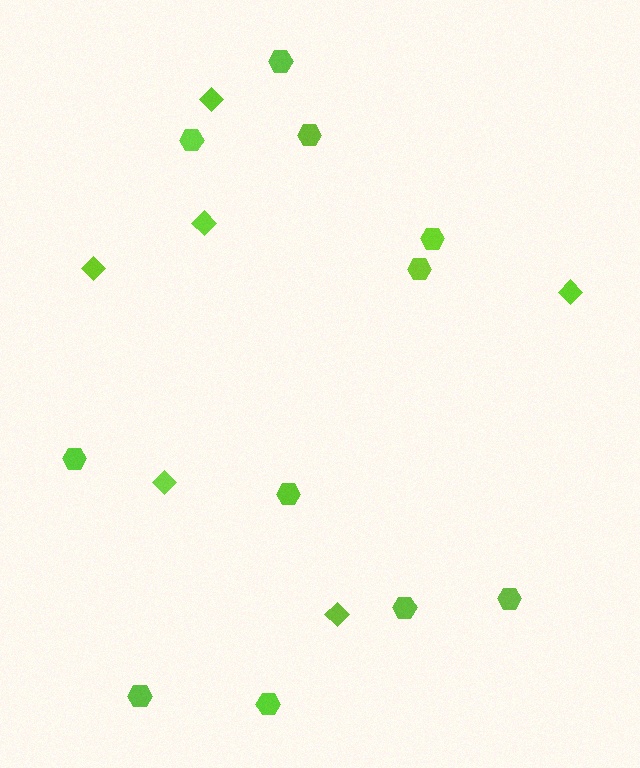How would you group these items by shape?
There are 2 groups: one group of hexagons (11) and one group of diamonds (6).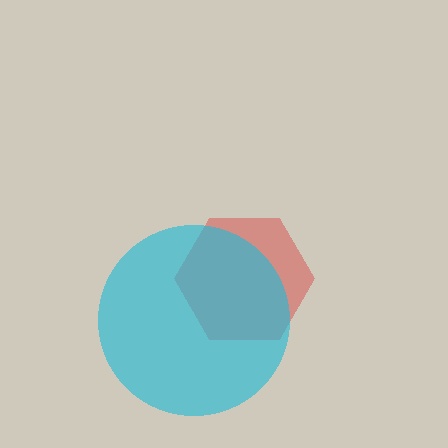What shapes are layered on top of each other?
The layered shapes are: a red hexagon, a cyan circle.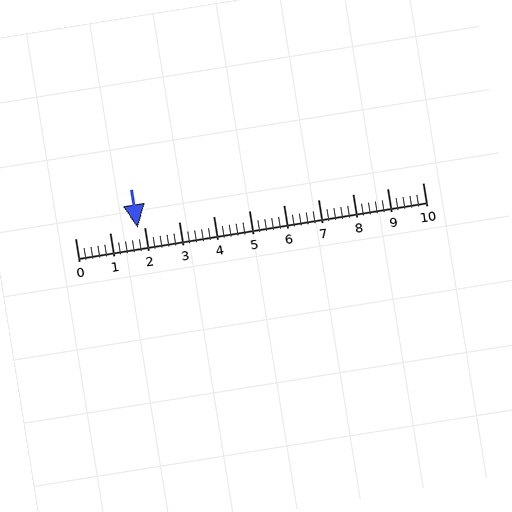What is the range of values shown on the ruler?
The ruler shows values from 0 to 10.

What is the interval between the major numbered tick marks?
The major tick marks are spaced 1 units apart.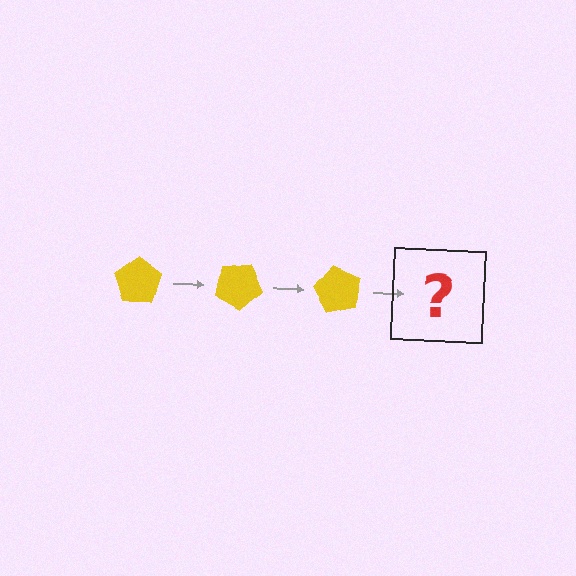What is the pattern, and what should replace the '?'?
The pattern is that the pentagon rotates 30 degrees each step. The '?' should be a yellow pentagon rotated 90 degrees.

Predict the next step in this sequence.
The next step is a yellow pentagon rotated 90 degrees.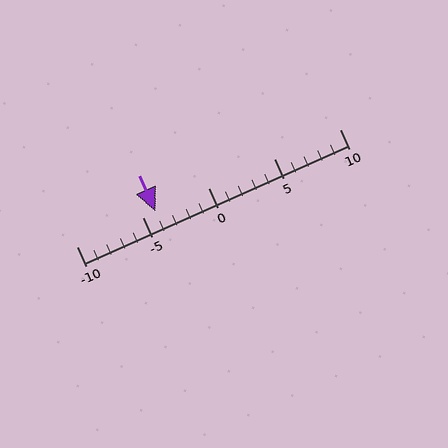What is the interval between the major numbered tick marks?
The major tick marks are spaced 5 units apart.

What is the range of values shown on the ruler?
The ruler shows values from -10 to 10.